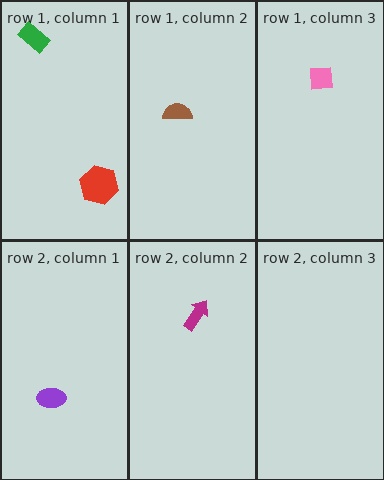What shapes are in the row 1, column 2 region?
The brown semicircle.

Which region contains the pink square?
The row 1, column 3 region.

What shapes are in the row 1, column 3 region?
The pink square.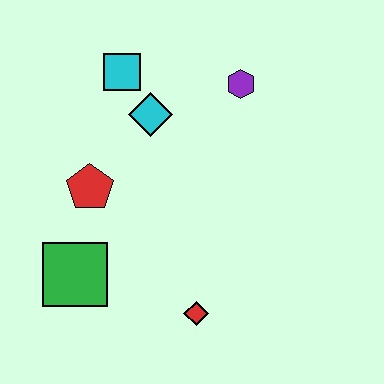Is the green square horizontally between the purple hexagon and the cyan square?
No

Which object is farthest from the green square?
The purple hexagon is farthest from the green square.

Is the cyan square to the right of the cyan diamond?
No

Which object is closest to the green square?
The red pentagon is closest to the green square.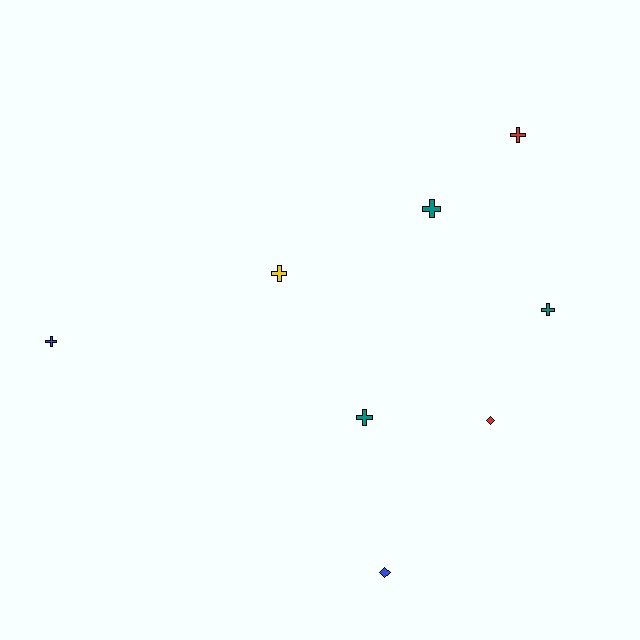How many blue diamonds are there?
There is 1 blue diamond.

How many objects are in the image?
There are 8 objects.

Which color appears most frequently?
Teal, with 3 objects.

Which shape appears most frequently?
Cross, with 6 objects.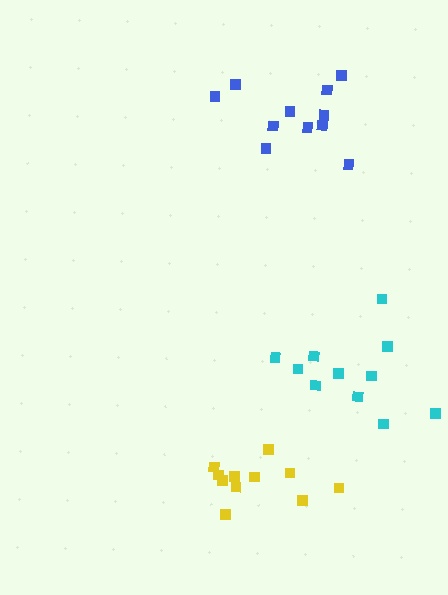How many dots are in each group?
Group 1: 11 dots, Group 2: 11 dots, Group 3: 11 dots (33 total).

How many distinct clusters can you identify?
There are 3 distinct clusters.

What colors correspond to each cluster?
The clusters are colored: yellow, cyan, blue.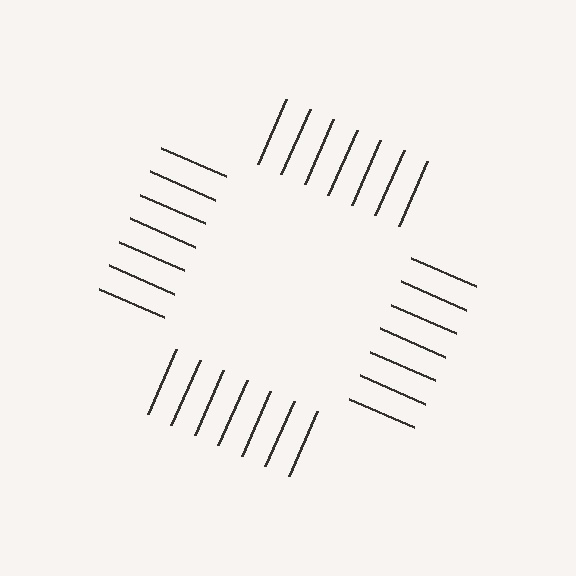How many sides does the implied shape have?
4 sides — the line-ends trace a square.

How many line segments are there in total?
28 — 7 along each of the 4 edges.